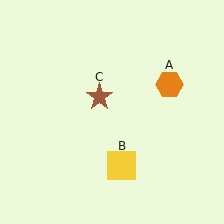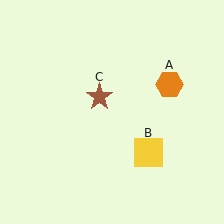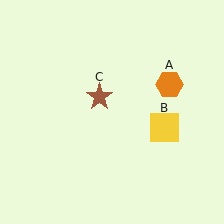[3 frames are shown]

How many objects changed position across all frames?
1 object changed position: yellow square (object B).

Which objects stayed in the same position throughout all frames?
Orange hexagon (object A) and brown star (object C) remained stationary.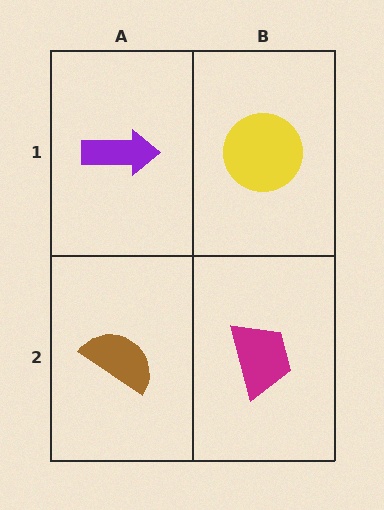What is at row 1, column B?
A yellow circle.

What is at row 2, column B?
A magenta trapezoid.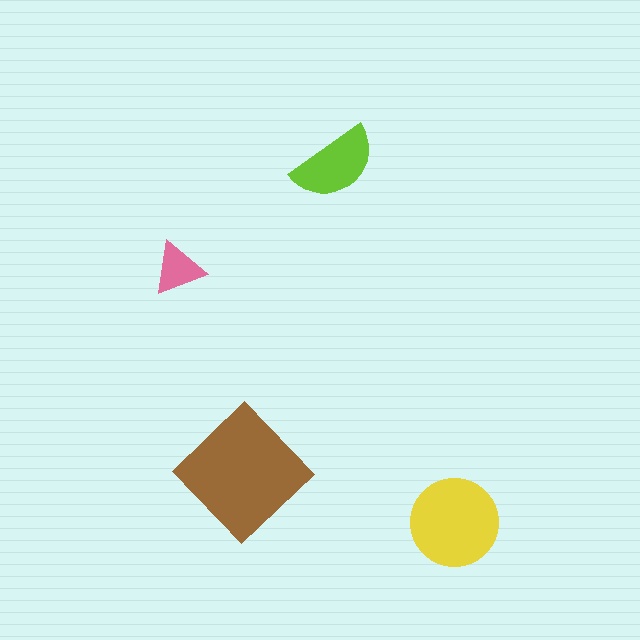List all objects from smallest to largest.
The pink triangle, the lime semicircle, the yellow circle, the brown diamond.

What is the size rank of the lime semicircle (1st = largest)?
3rd.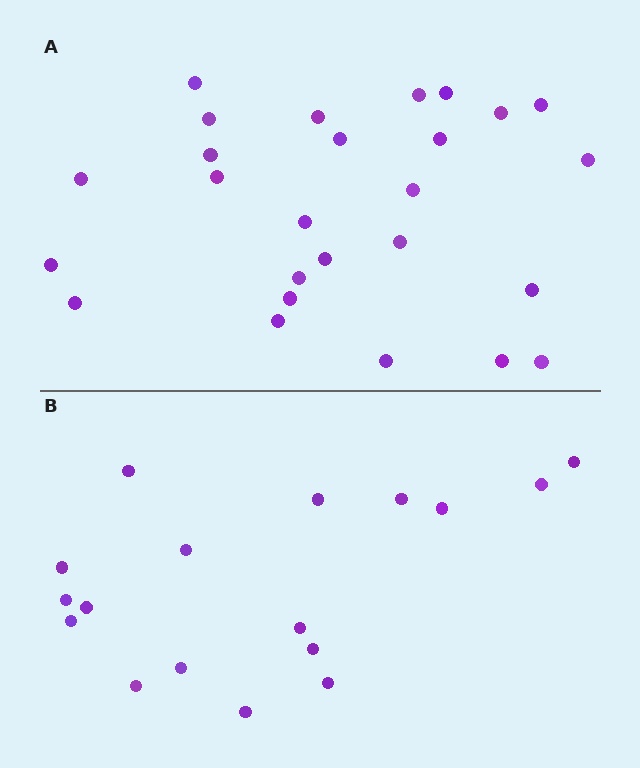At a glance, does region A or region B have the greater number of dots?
Region A (the top region) has more dots.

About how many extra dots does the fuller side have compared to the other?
Region A has roughly 8 or so more dots than region B.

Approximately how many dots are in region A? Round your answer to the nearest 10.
About 30 dots. (The exact count is 26, which rounds to 30.)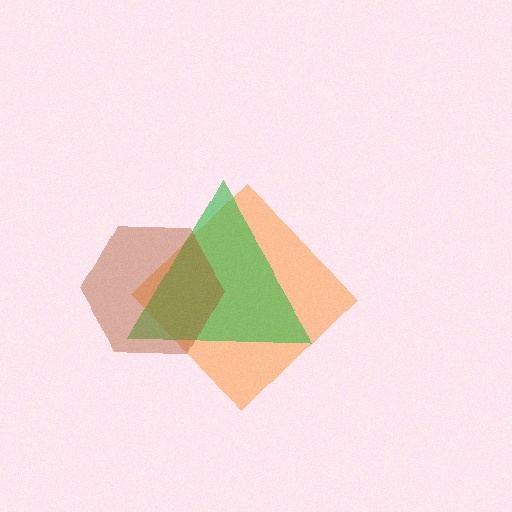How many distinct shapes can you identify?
There are 3 distinct shapes: an orange diamond, a green triangle, a brown hexagon.